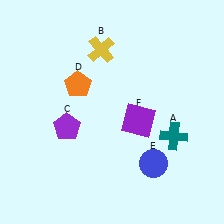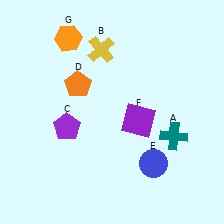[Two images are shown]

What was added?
An orange hexagon (G) was added in Image 2.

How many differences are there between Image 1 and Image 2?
There is 1 difference between the two images.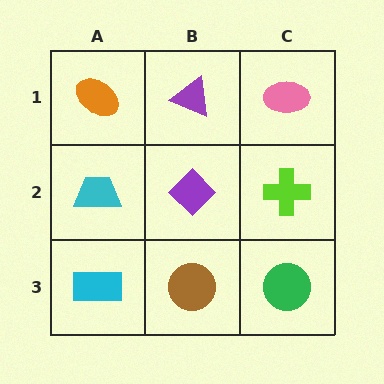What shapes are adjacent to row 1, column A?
A cyan trapezoid (row 2, column A), a purple triangle (row 1, column B).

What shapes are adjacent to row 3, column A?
A cyan trapezoid (row 2, column A), a brown circle (row 3, column B).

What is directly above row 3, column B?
A purple diamond.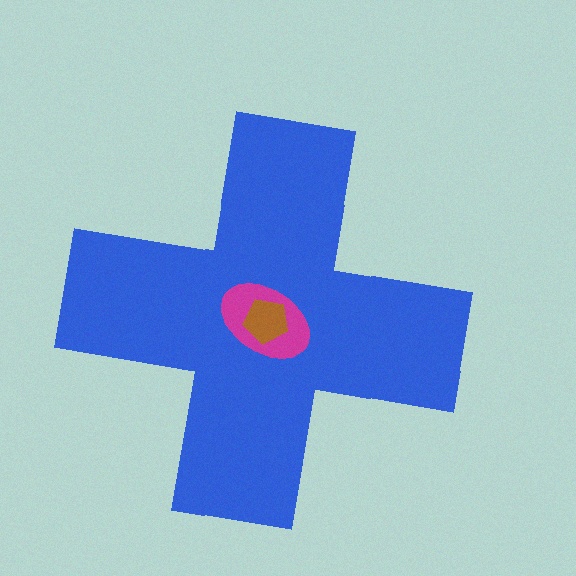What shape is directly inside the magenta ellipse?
The brown pentagon.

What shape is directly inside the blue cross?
The magenta ellipse.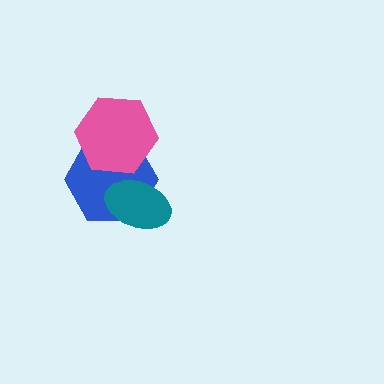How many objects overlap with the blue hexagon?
2 objects overlap with the blue hexagon.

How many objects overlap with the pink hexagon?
1 object overlaps with the pink hexagon.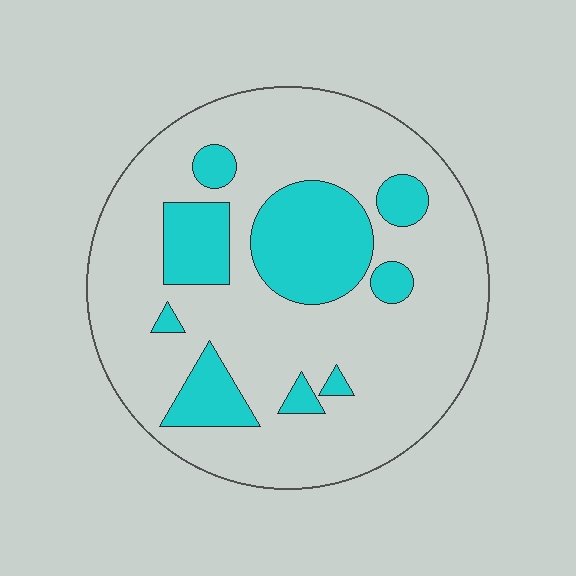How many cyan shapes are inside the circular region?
9.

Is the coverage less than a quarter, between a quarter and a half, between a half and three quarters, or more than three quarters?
Less than a quarter.